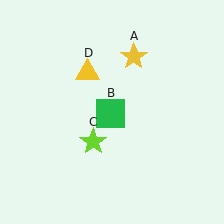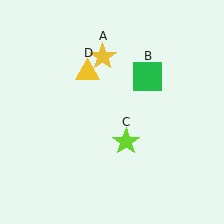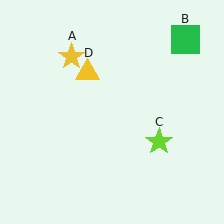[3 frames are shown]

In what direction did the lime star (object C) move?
The lime star (object C) moved right.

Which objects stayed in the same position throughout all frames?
Yellow triangle (object D) remained stationary.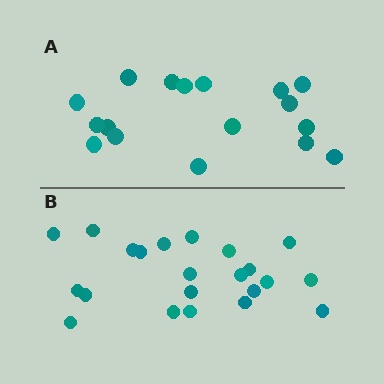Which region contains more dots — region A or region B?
Region B (the bottom region) has more dots.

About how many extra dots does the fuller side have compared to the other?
Region B has about 5 more dots than region A.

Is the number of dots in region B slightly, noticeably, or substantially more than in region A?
Region B has noticeably more, but not dramatically so. The ratio is roughly 1.3 to 1.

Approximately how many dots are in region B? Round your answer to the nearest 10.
About 20 dots. (The exact count is 22, which rounds to 20.)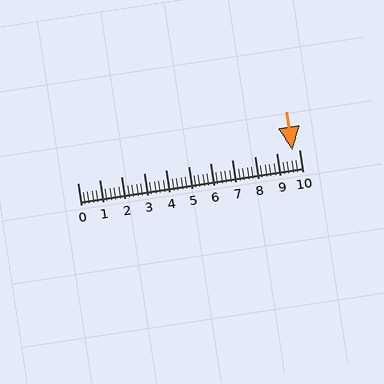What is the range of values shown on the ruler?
The ruler shows values from 0 to 10.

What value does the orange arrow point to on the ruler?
The orange arrow points to approximately 9.7.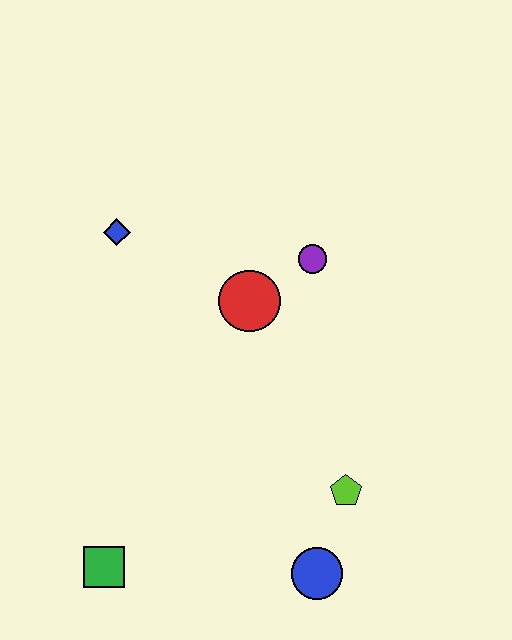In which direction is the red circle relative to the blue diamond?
The red circle is to the right of the blue diamond.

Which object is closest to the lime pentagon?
The blue circle is closest to the lime pentagon.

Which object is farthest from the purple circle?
The green square is farthest from the purple circle.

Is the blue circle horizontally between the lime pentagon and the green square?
Yes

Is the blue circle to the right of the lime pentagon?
No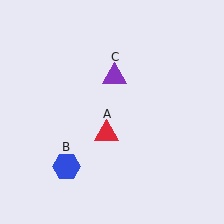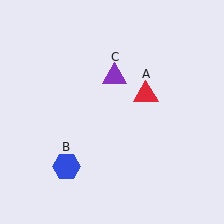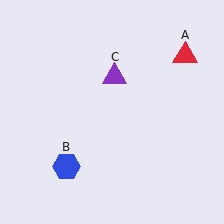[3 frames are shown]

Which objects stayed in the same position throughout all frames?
Blue hexagon (object B) and purple triangle (object C) remained stationary.